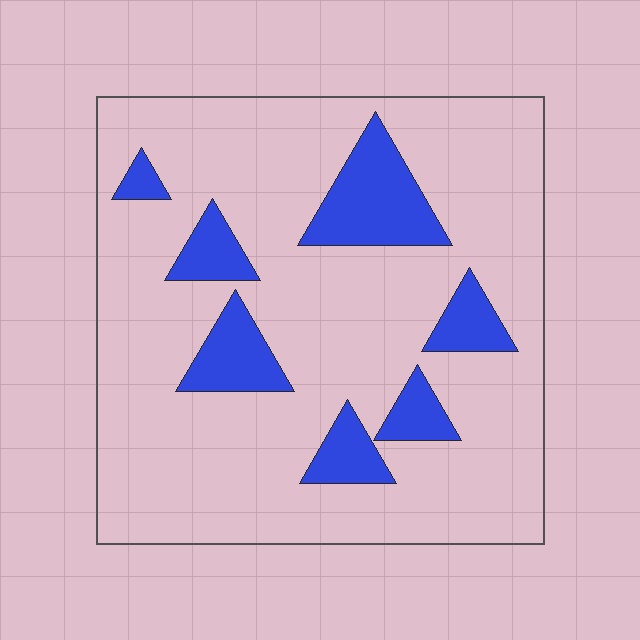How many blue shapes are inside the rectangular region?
7.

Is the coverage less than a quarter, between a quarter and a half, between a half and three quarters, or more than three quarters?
Less than a quarter.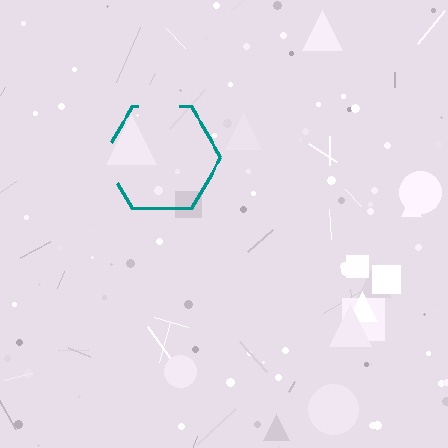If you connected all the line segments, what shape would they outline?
They would outline a hexagon.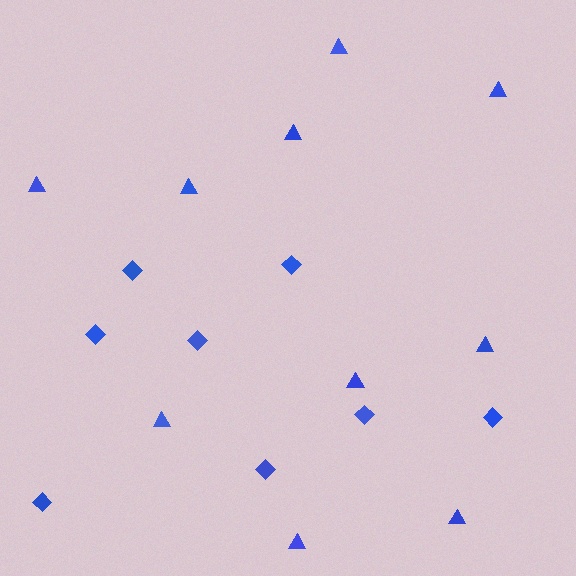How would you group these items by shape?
There are 2 groups: one group of triangles (10) and one group of diamonds (8).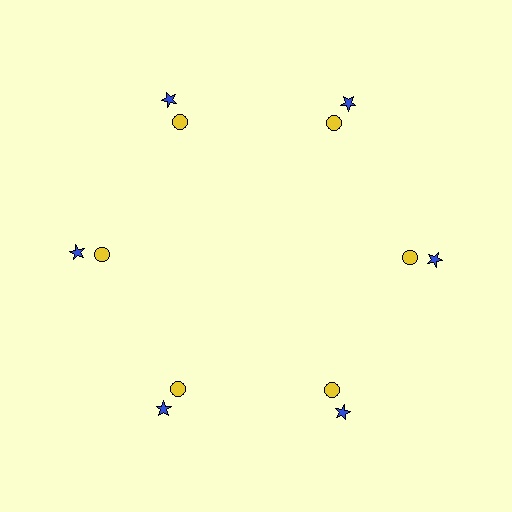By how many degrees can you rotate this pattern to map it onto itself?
The pattern maps onto itself every 60 degrees of rotation.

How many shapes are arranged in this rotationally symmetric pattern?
There are 12 shapes, arranged in 6 groups of 2.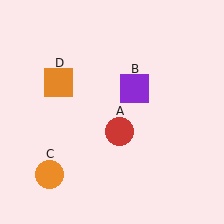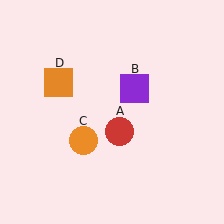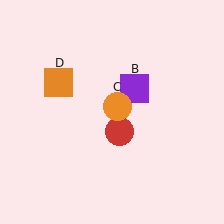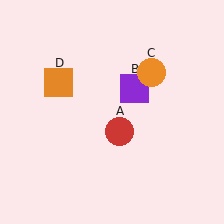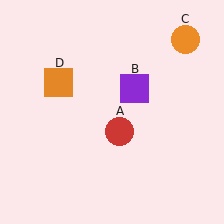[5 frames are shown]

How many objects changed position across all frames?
1 object changed position: orange circle (object C).